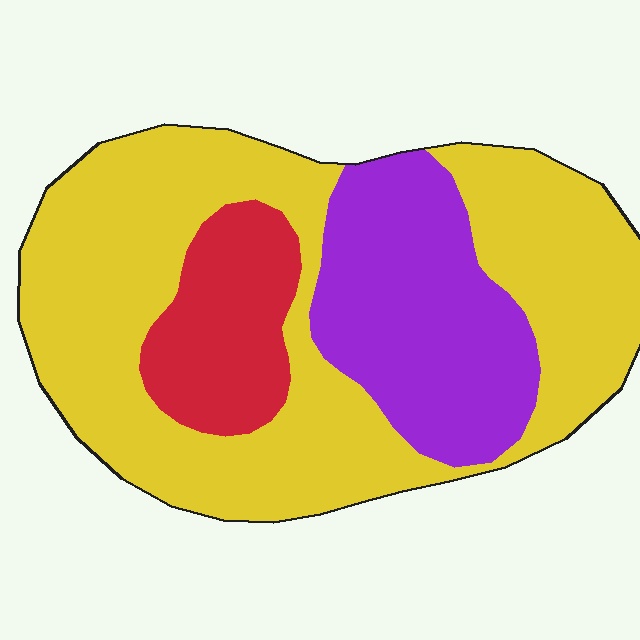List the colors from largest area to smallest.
From largest to smallest: yellow, purple, red.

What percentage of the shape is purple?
Purple takes up between a sixth and a third of the shape.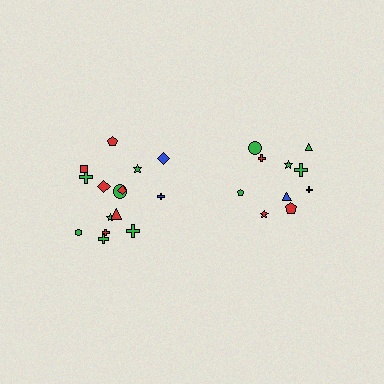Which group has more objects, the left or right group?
The left group.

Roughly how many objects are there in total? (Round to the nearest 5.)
Roughly 25 objects in total.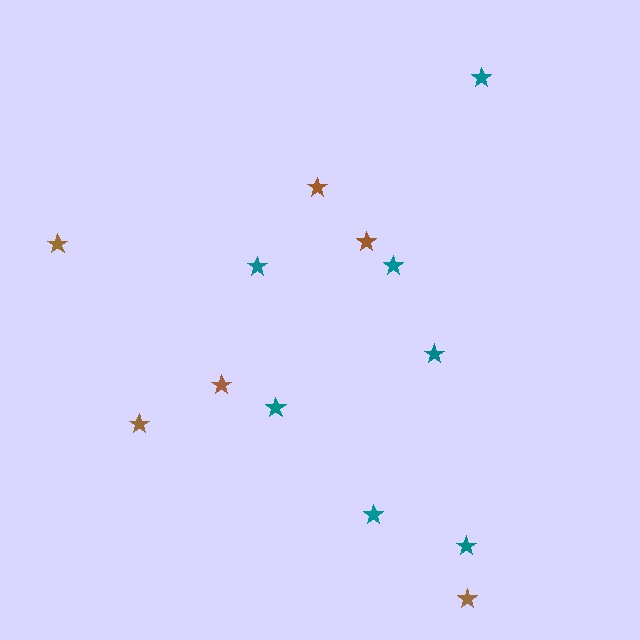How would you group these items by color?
There are 2 groups: one group of teal stars (7) and one group of brown stars (6).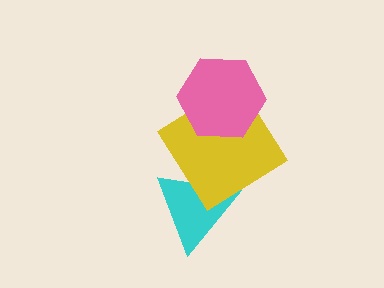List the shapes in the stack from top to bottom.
From top to bottom: the pink hexagon, the yellow diamond, the cyan triangle.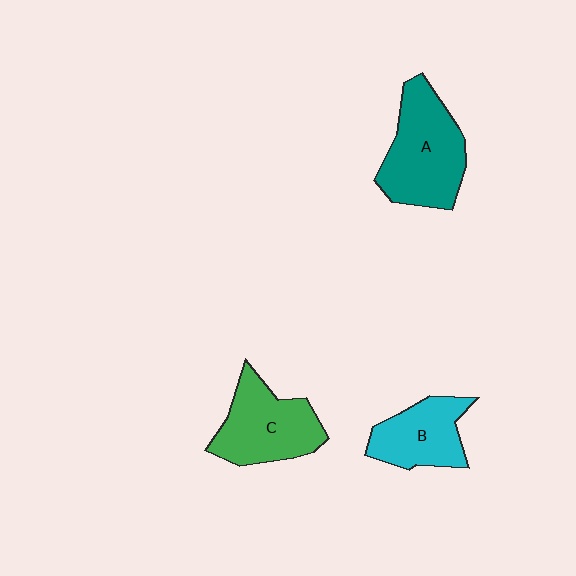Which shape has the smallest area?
Shape B (cyan).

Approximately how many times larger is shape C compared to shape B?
Approximately 1.3 times.